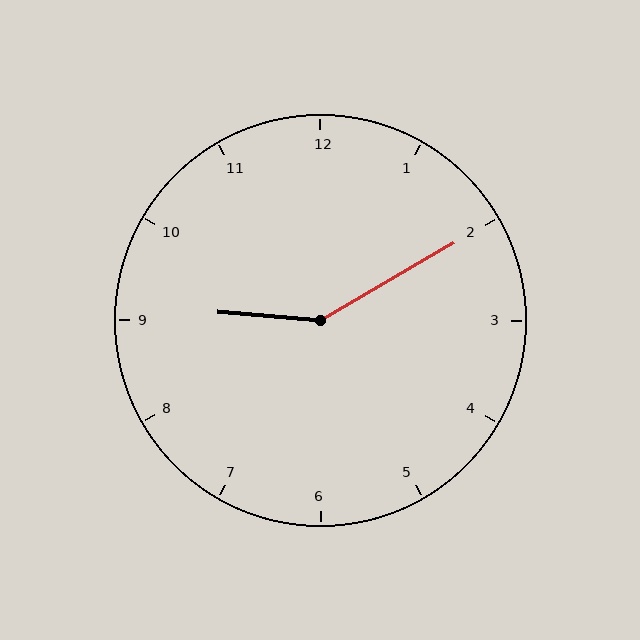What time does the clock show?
9:10.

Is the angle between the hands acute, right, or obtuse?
It is obtuse.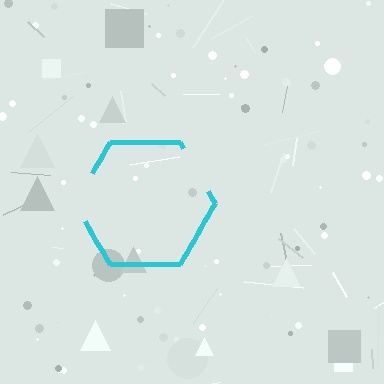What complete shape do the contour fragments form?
The contour fragments form a hexagon.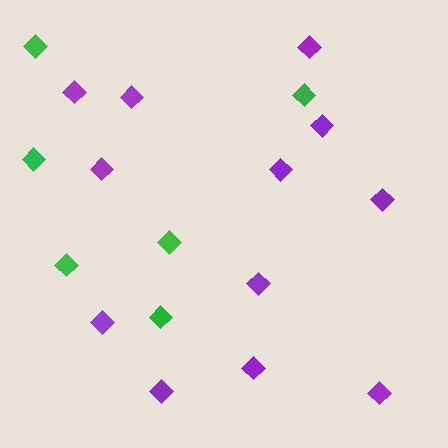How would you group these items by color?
There are 2 groups: one group of purple diamonds (12) and one group of green diamonds (6).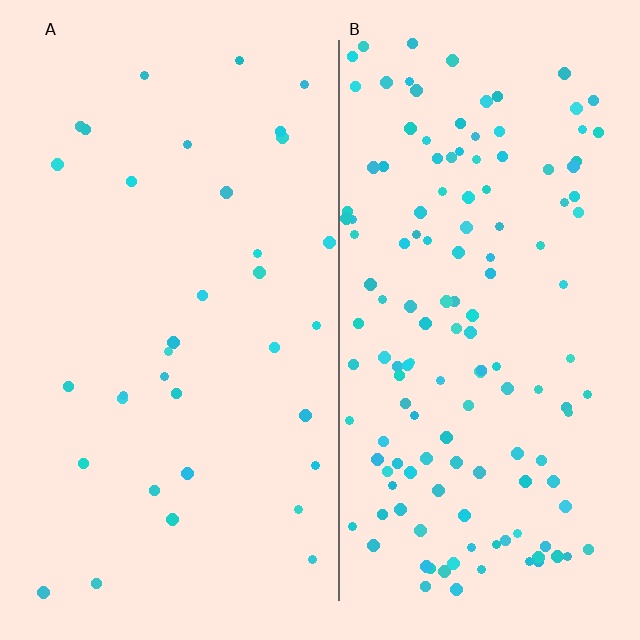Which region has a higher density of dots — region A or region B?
B (the right).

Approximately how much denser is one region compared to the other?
Approximately 4.1× — region B over region A.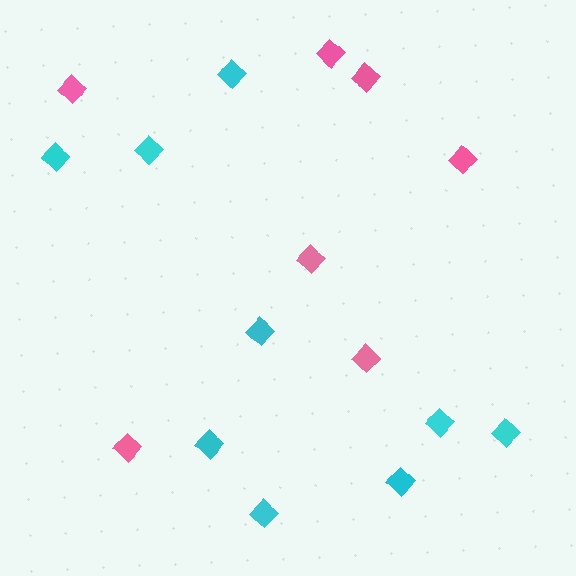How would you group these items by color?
There are 2 groups: one group of cyan diamonds (9) and one group of pink diamonds (7).